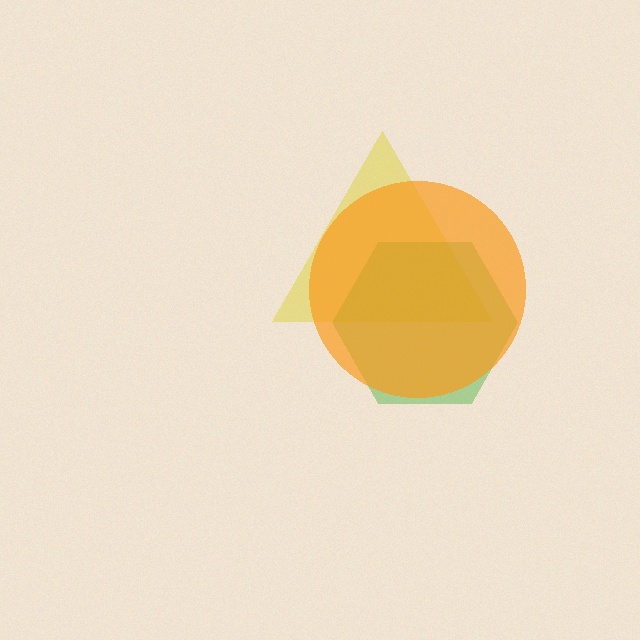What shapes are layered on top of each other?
The layered shapes are: a yellow triangle, a green hexagon, an orange circle.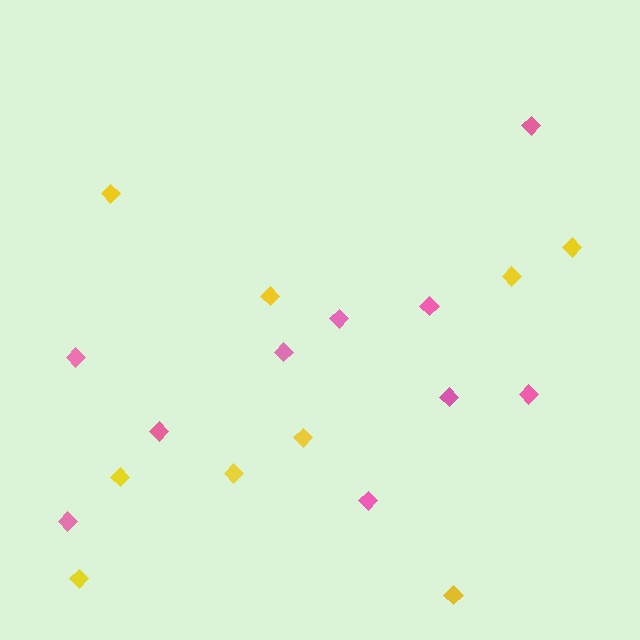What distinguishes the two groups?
There are 2 groups: one group of pink diamonds (10) and one group of yellow diamonds (9).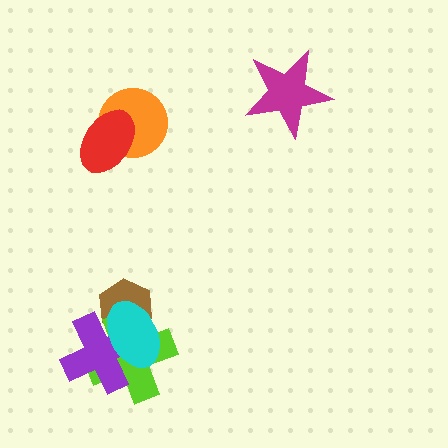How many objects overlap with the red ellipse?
1 object overlaps with the red ellipse.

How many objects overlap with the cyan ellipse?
3 objects overlap with the cyan ellipse.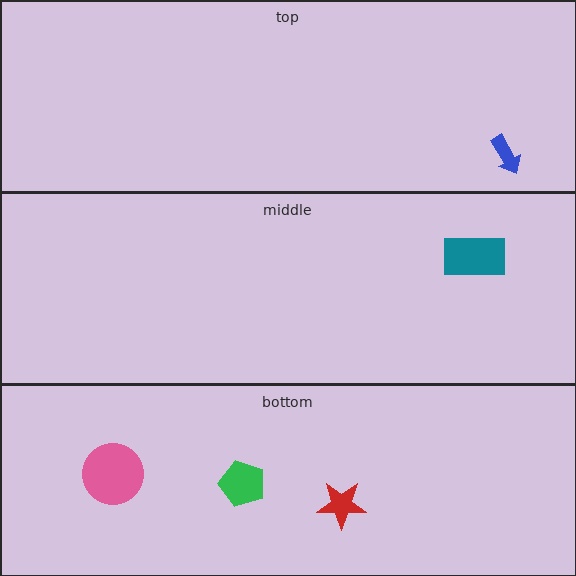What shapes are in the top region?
The blue arrow.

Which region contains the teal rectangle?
The middle region.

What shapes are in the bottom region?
The green pentagon, the pink circle, the red star.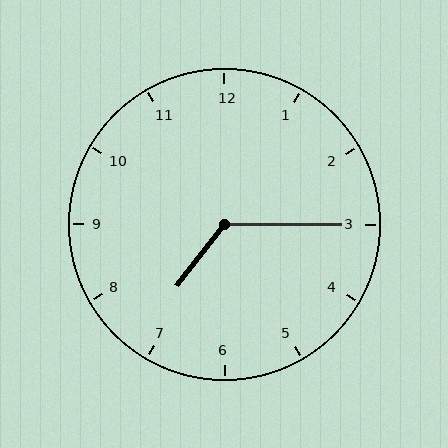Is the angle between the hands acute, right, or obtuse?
It is obtuse.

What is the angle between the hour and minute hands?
Approximately 128 degrees.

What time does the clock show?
7:15.